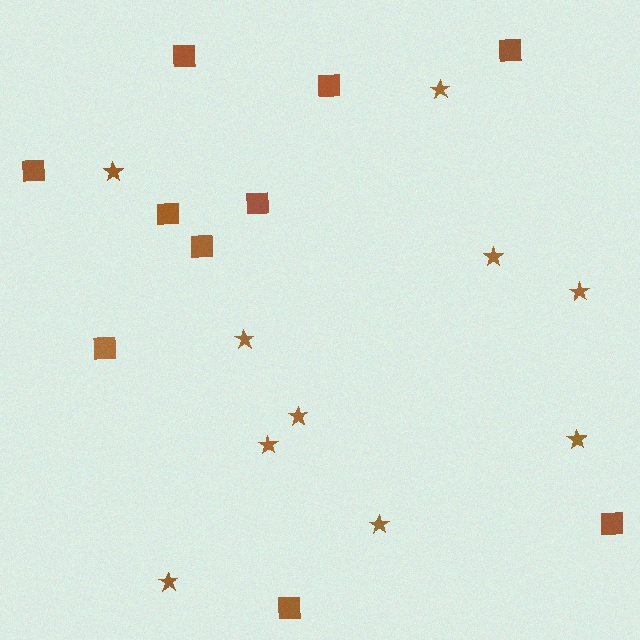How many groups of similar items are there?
There are 2 groups: one group of stars (10) and one group of squares (10).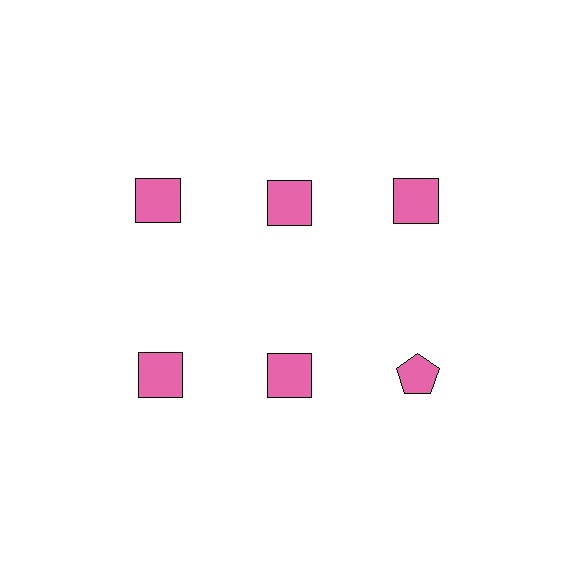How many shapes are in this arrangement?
There are 6 shapes arranged in a grid pattern.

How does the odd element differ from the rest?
It has a different shape: pentagon instead of square.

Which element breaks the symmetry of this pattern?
The pink pentagon in the second row, center column breaks the symmetry. All other shapes are pink squares.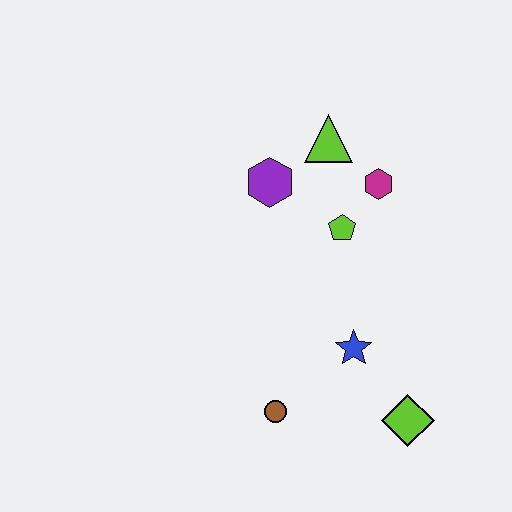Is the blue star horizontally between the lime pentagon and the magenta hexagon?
Yes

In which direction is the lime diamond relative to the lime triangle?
The lime diamond is below the lime triangle.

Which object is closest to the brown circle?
The blue star is closest to the brown circle.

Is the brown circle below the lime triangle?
Yes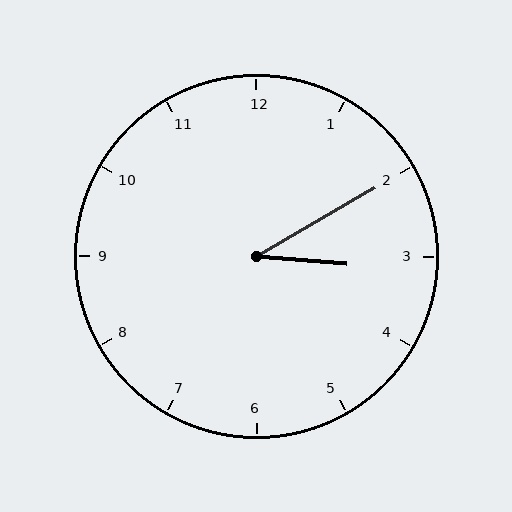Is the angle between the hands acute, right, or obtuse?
It is acute.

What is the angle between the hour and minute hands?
Approximately 35 degrees.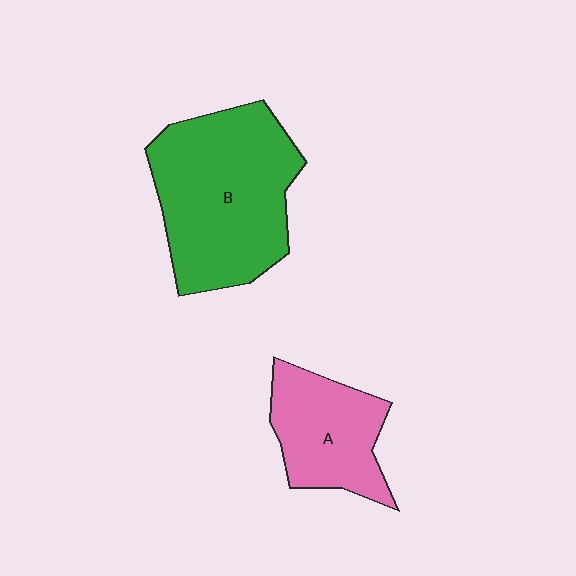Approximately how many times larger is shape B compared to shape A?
Approximately 1.8 times.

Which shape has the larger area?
Shape B (green).